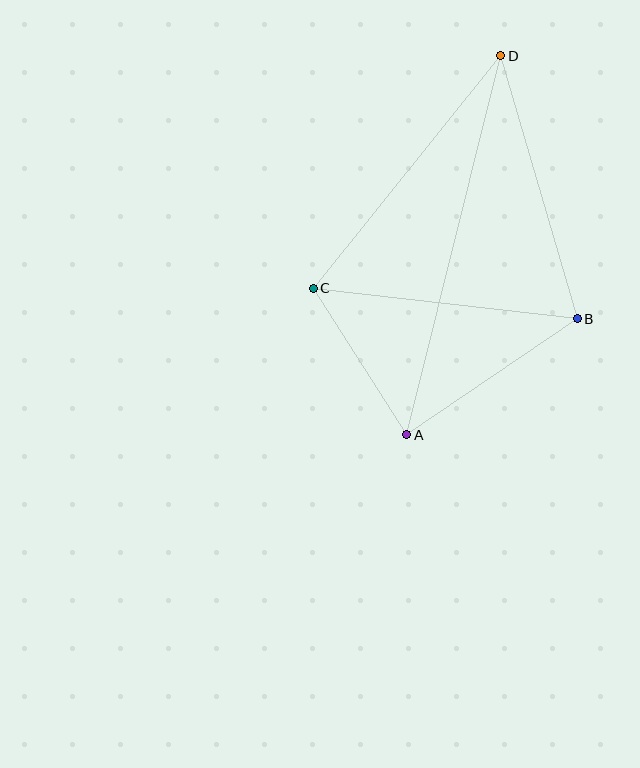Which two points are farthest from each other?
Points A and D are farthest from each other.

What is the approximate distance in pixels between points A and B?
The distance between A and B is approximately 206 pixels.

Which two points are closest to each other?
Points A and C are closest to each other.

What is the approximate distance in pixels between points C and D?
The distance between C and D is approximately 299 pixels.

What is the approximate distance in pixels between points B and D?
The distance between B and D is approximately 274 pixels.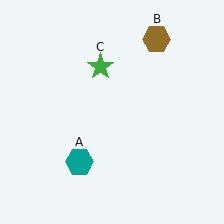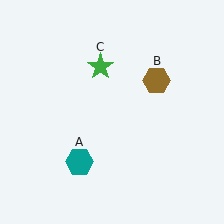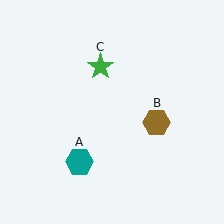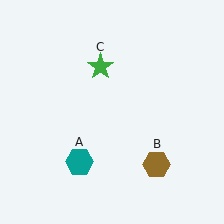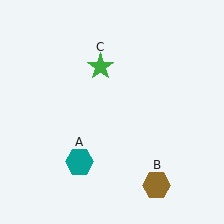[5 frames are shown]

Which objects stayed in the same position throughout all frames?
Teal hexagon (object A) and green star (object C) remained stationary.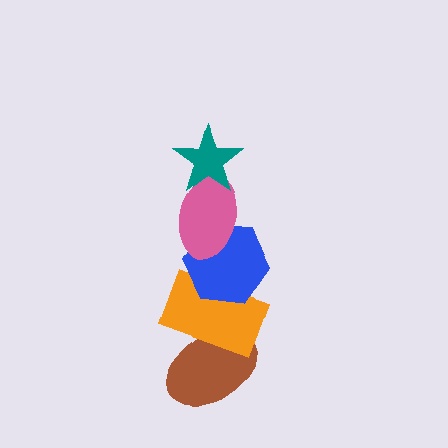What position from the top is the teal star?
The teal star is 1st from the top.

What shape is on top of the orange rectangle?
The blue hexagon is on top of the orange rectangle.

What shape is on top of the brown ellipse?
The orange rectangle is on top of the brown ellipse.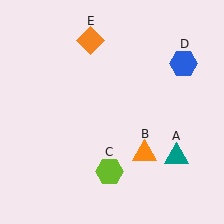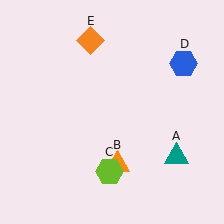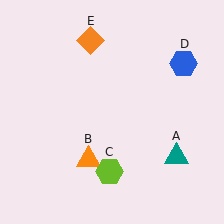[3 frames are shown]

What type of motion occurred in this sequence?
The orange triangle (object B) rotated clockwise around the center of the scene.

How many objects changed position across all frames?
1 object changed position: orange triangle (object B).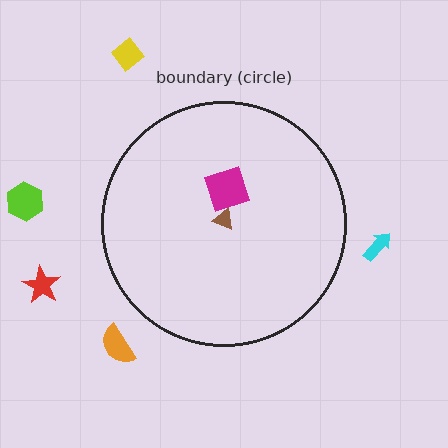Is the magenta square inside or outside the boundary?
Inside.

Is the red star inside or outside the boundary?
Outside.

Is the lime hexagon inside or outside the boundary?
Outside.